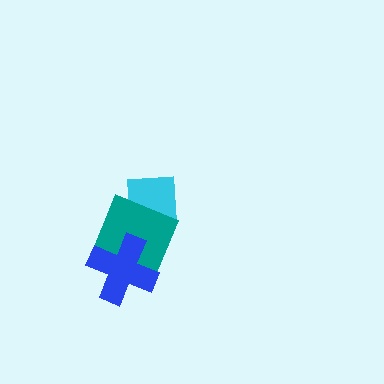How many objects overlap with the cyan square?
1 object overlaps with the cyan square.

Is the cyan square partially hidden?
Yes, it is partially covered by another shape.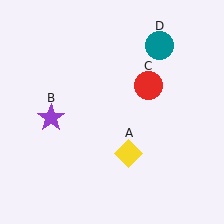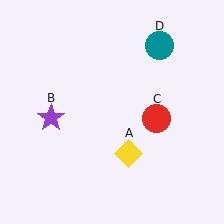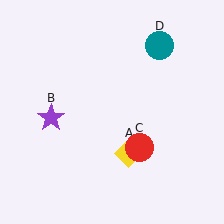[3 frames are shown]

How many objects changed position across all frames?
1 object changed position: red circle (object C).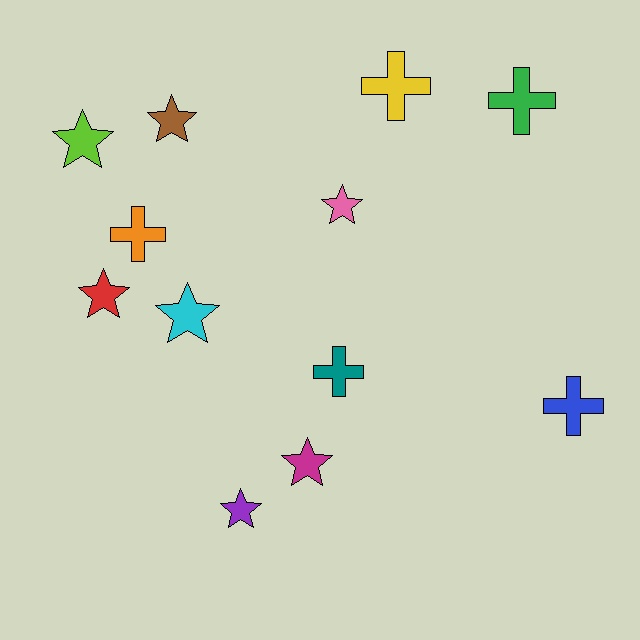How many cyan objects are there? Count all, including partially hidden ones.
There is 1 cyan object.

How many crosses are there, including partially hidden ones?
There are 5 crosses.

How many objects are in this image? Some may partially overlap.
There are 12 objects.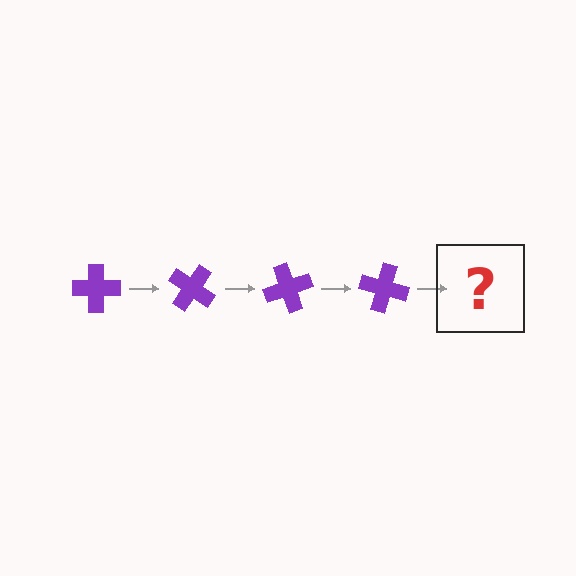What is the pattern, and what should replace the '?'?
The pattern is that the cross rotates 35 degrees each step. The '?' should be a purple cross rotated 140 degrees.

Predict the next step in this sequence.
The next step is a purple cross rotated 140 degrees.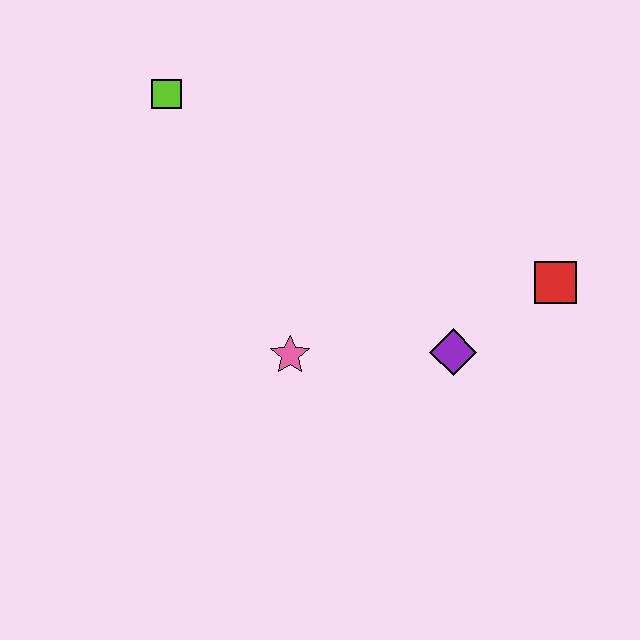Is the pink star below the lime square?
Yes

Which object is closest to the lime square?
The pink star is closest to the lime square.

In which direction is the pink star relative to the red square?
The pink star is to the left of the red square.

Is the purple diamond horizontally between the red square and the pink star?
Yes